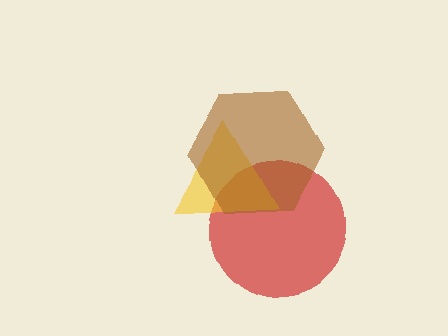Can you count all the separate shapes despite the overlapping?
Yes, there are 3 separate shapes.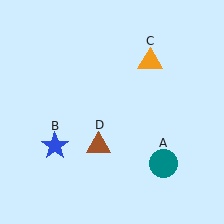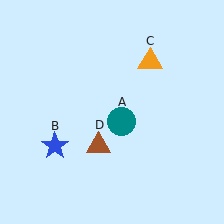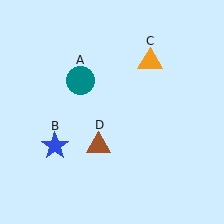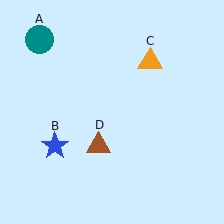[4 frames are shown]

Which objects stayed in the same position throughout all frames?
Blue star (object B) and orange triangle (object C) and brown triangle (object D) remained stationary.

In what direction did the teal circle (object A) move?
The teal circle (object A) moved up and to the left.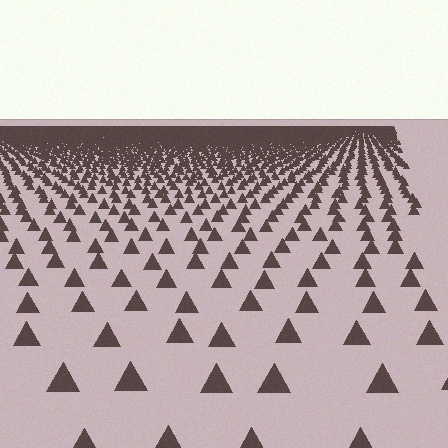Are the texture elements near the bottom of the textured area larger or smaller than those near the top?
Larger. Near the bottom, elements are closer to the viewer and appear at a bigger on-screen size.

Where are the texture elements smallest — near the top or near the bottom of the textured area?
Near the top.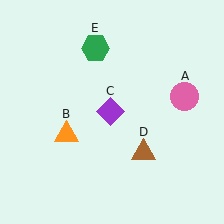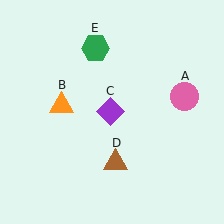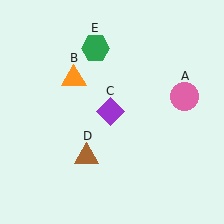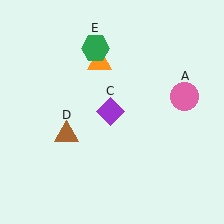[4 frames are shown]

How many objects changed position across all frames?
2 objects changed position: orange triangle (object B), brown triangle (object D).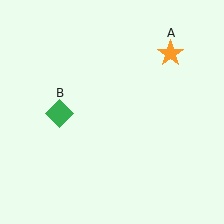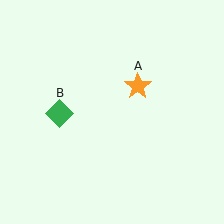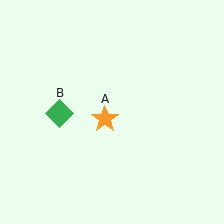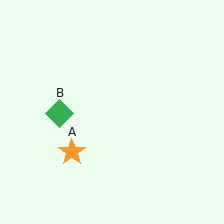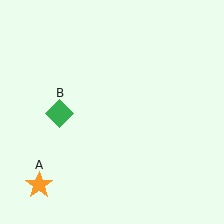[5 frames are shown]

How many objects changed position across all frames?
1 object changed position: orange star (object A).